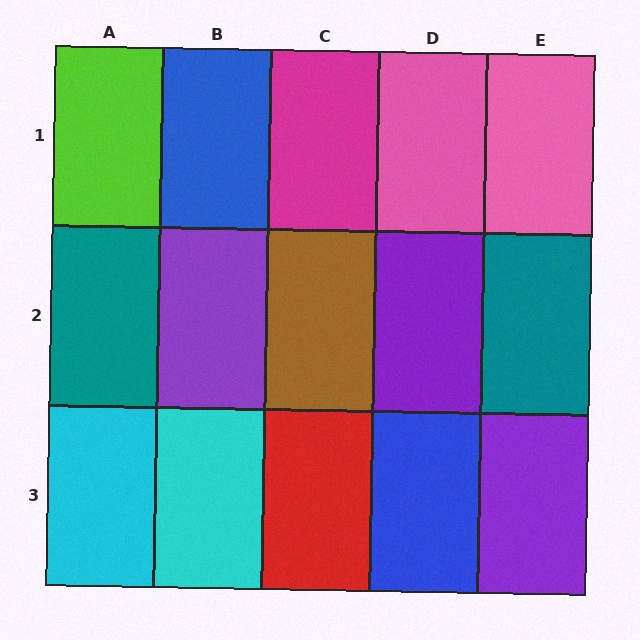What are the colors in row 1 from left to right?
Lime, blue, magenta, pink, pink.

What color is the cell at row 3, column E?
Purple.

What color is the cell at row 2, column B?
Purple.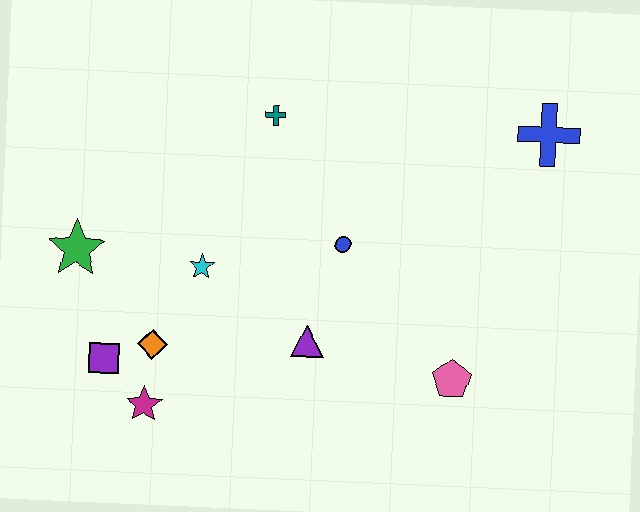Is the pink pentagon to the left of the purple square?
No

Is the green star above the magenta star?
Yes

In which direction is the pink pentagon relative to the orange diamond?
The pink pentagon is to the right of the orange diamond.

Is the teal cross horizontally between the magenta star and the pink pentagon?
Yes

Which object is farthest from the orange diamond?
The blue cross is farthest from the orange diamond.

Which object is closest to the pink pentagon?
The purple triangle is closest to the pink pentagon.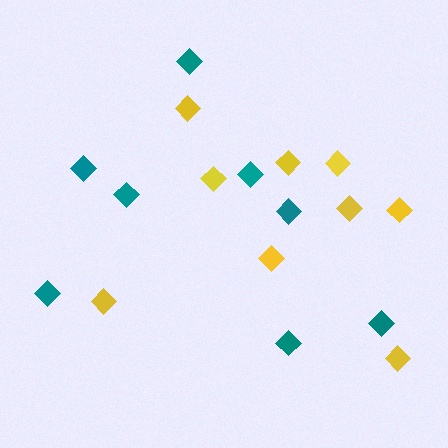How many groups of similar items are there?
There are 2 groups: one group of teal diamonds (8) and one group of yellow diamonds (9).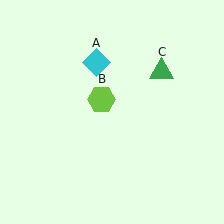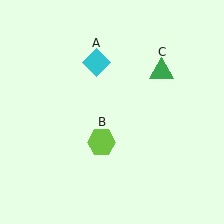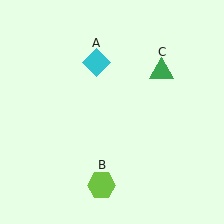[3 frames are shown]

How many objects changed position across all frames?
1 object changed position: lime hexagon (object B).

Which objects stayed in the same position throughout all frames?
Cyan diamond (object A) and green triangle (object C) remained stationary.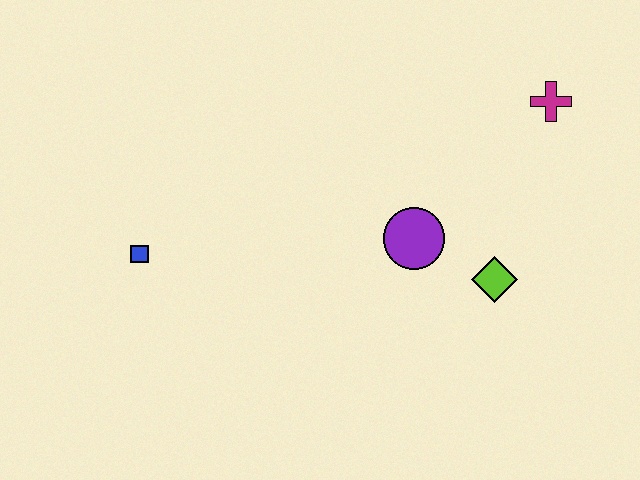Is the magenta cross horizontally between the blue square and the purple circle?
No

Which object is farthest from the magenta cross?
The blue square is farthest from the magenta cross.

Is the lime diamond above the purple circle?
No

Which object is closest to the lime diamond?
The purple circle is closest to the lime diamond.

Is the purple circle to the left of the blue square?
No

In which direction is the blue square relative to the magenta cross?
The blue square is to the left of the magenta cross.